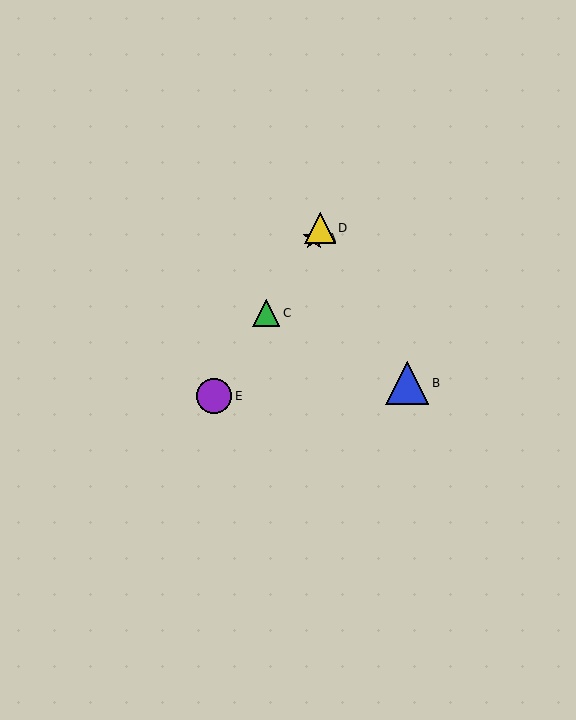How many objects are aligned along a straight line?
4 objects (A, C, D, E) are aligned along a straight line.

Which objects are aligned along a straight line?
Objects A, C, D, E are aligned along a straight line.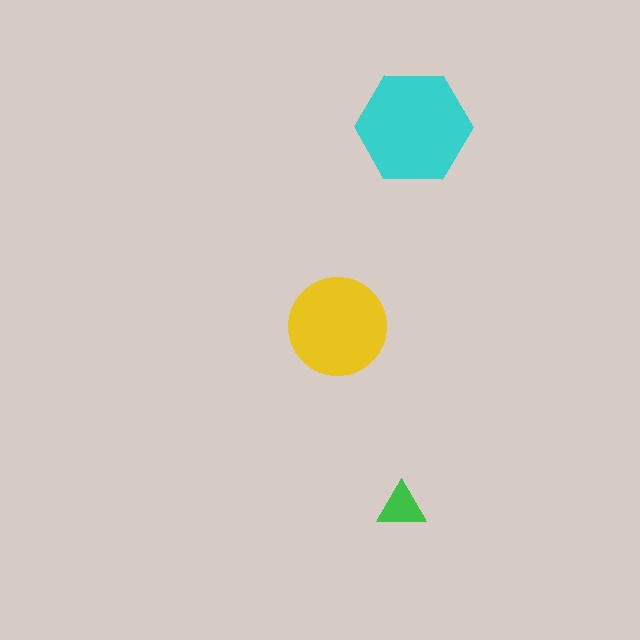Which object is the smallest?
The green triangle.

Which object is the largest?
The cyan hexagon.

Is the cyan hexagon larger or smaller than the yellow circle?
Larger.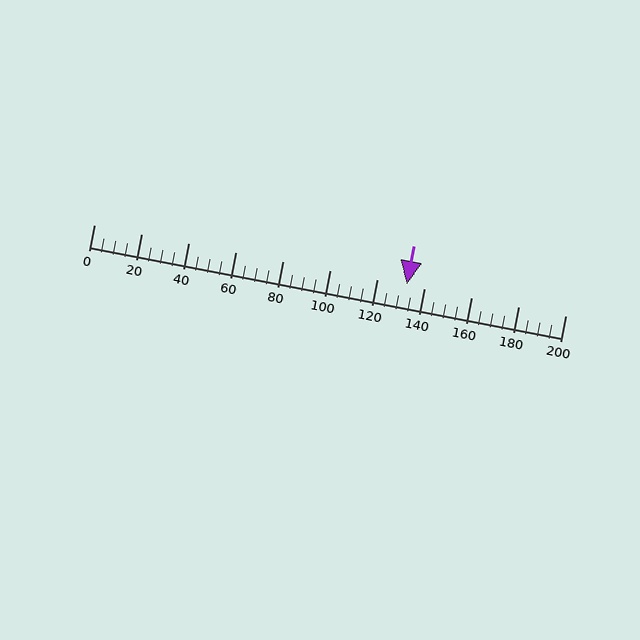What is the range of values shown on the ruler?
The ruler shows values from 0 to 200.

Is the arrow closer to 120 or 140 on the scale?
The arrow is closer to 140.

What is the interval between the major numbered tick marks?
The major tick marks are spaced 20 units apart.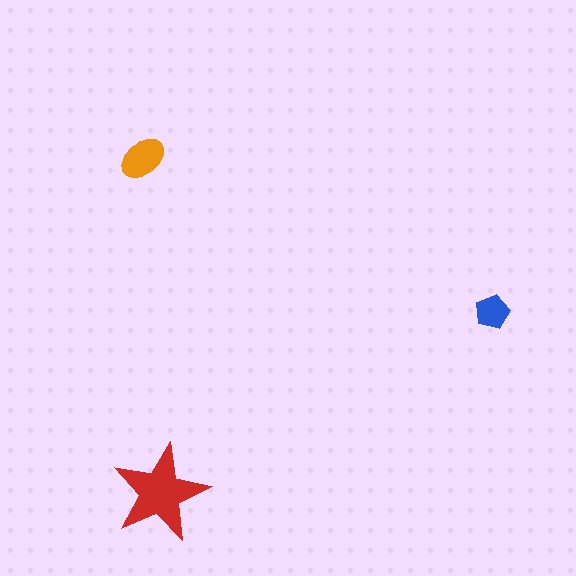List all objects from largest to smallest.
The red star, the orange ellipse, the blue pentagon.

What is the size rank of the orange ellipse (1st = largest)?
2nd.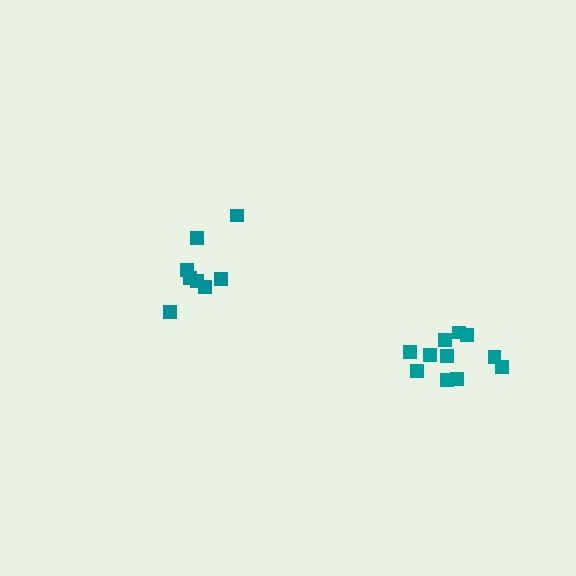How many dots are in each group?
Group 1: 8 dots, Group 2: 11 dots (19 total).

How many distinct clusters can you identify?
There are 2 distinct clusters.